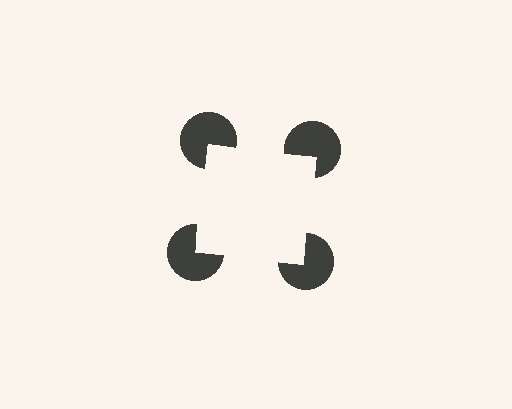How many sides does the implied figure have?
4 sides.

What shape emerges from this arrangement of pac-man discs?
An illusory square — its edges are inferred from the aligned wedge cuts in the pac-man discs, not physically drawn.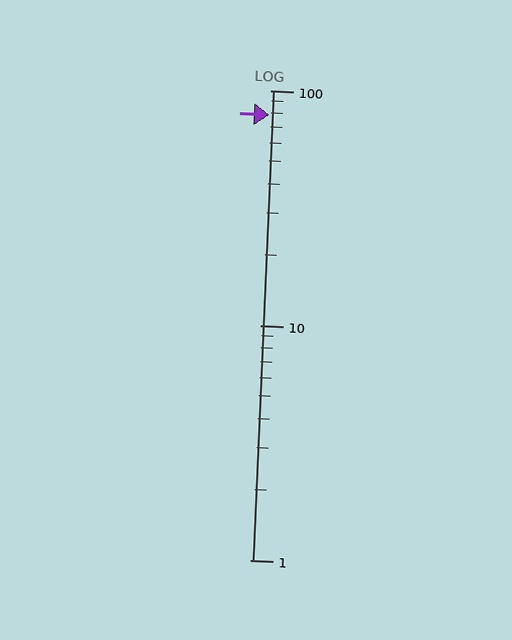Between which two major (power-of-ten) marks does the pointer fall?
The pointer is between 10 and 100.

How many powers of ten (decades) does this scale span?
The scale spans 2 decades, from 1 to 100.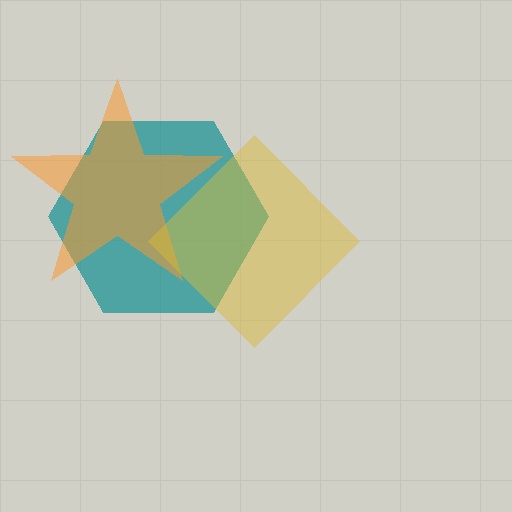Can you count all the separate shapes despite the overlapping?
Yes, there are 3 separate shapes.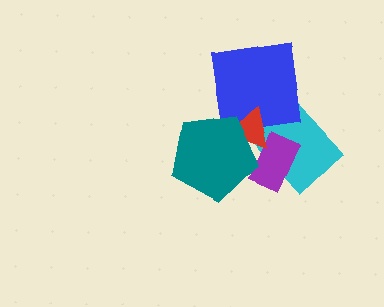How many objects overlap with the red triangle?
4 objects overlap with the red triangle.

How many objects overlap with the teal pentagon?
3 objects overlap with the teal pentagon.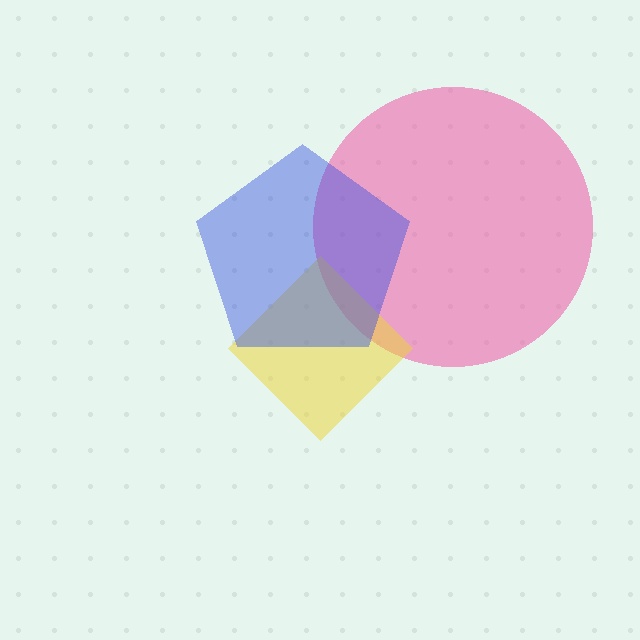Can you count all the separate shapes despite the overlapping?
Yes, there are 3 separate shapes.